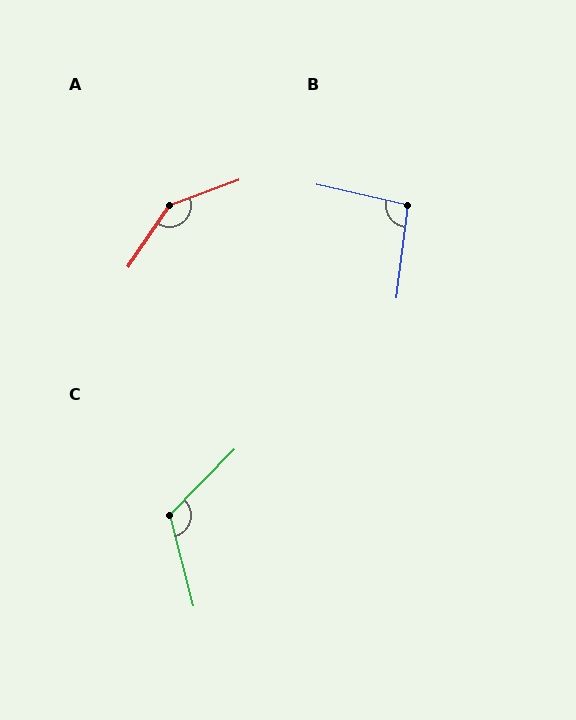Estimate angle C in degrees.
Approximately 121 degrees.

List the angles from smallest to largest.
B (95°), C (121°), A (144°).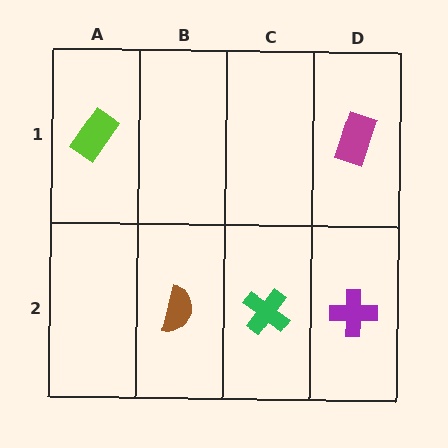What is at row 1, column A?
A lime rectangle.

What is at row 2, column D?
A purple cross.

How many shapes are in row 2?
3 shapes.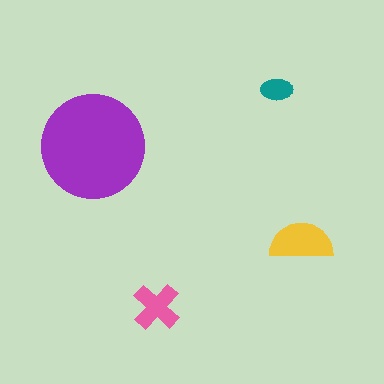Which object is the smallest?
The teal ellipse.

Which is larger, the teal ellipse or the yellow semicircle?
The yellow semicircle.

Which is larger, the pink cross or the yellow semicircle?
The yellow semicircle.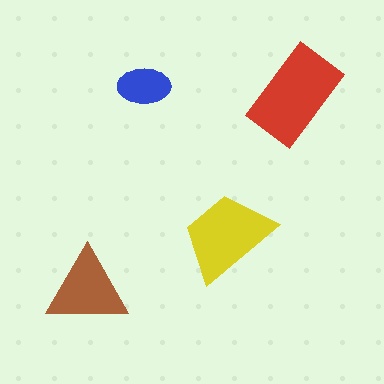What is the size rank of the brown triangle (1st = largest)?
3rd.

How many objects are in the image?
There are 4 objects in the image.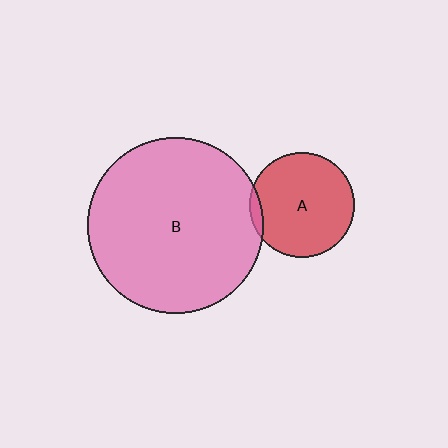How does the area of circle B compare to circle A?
Approximately 2.8 times.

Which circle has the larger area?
Circle B (pink).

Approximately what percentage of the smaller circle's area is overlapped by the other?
Approximately 5%.